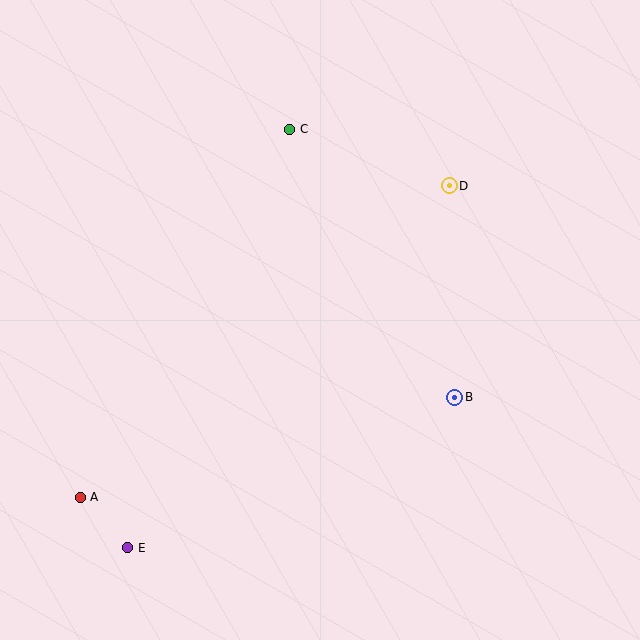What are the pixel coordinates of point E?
Point E is at (128, 548).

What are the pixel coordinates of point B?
Point B is at (455, 398).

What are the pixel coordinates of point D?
Point D is at (449, 186).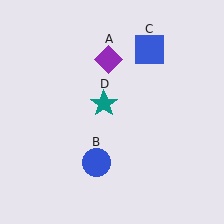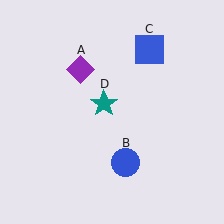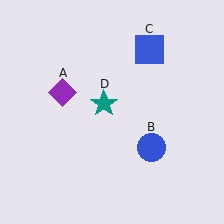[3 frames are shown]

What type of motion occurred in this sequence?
The purple diamond (object A), blue circle (object B) rotated counterclockwise around the center of the scene.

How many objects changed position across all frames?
2 objects changed position: purple diamond (object A), blue circle (object B).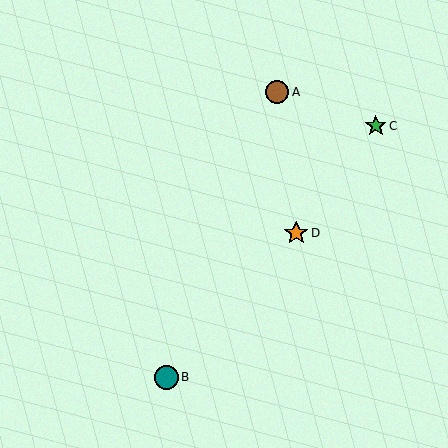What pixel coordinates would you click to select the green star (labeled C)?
Click at (376, 126) to select the green star C.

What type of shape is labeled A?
Shape A is a brown circle.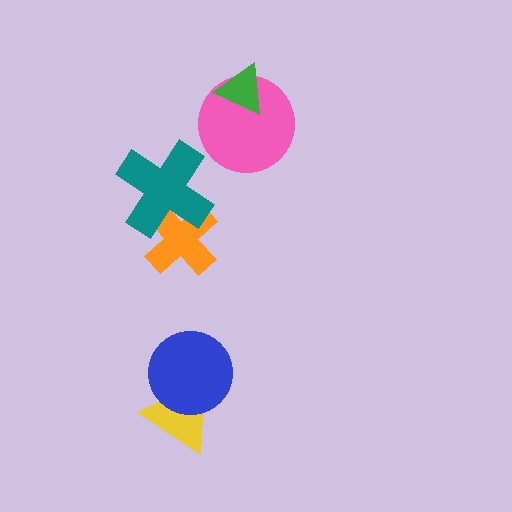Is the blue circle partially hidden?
No, no other shape covers it.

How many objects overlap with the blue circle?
1 object overlaps with the blue circle.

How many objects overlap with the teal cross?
1 object overlaps with the teal cross.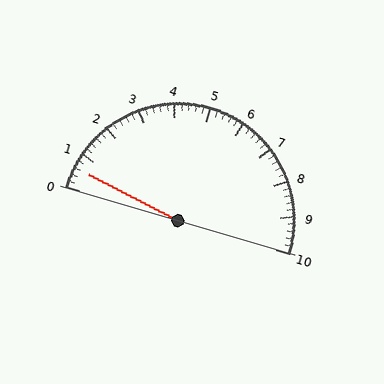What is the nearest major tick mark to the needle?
The nearest major tick mark is 1.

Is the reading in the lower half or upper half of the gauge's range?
The reading is in the lower half of the range (0 to 10).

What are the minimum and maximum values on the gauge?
The gauge ranges from 0 to 10.